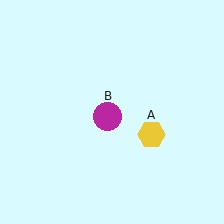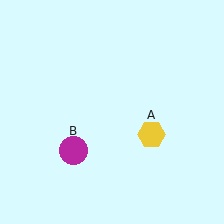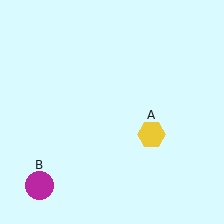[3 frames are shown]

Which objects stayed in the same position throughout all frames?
Yellow hexagon (object A) remained stationary.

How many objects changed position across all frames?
1 object changed position: magenta circle (object B).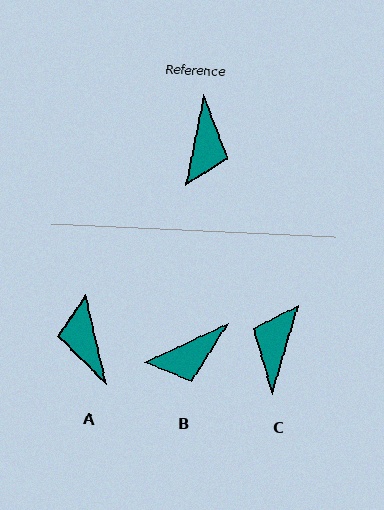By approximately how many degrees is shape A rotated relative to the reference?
Approximately 156 degrees clockwise.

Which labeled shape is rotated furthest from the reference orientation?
C, about 175 degrees away.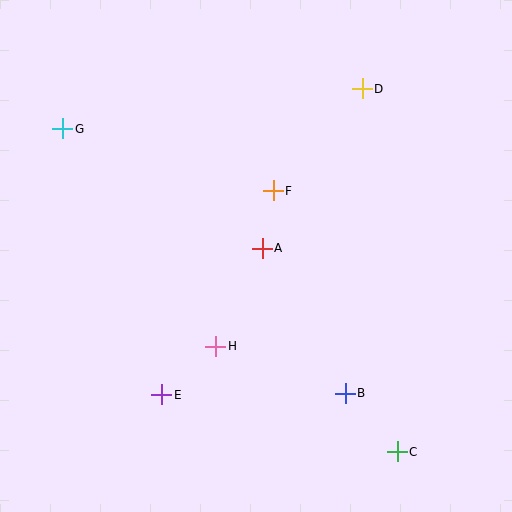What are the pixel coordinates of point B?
Point B is at (345, 393).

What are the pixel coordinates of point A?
Point A is at (262, 248).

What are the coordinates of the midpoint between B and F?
The midpoint between B and F is at (309, 292).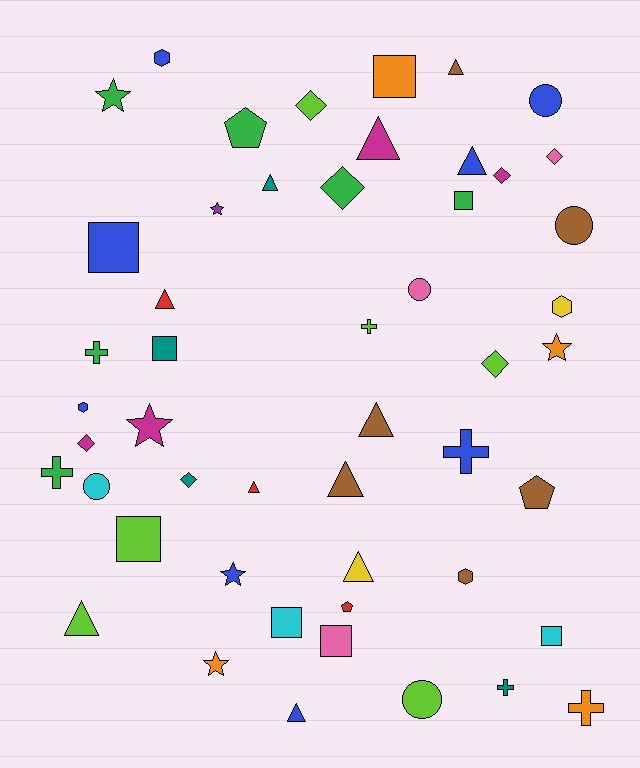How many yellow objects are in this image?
There are 2 yellow objects.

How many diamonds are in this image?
There are 7 diamonds.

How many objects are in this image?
There are 50 objects.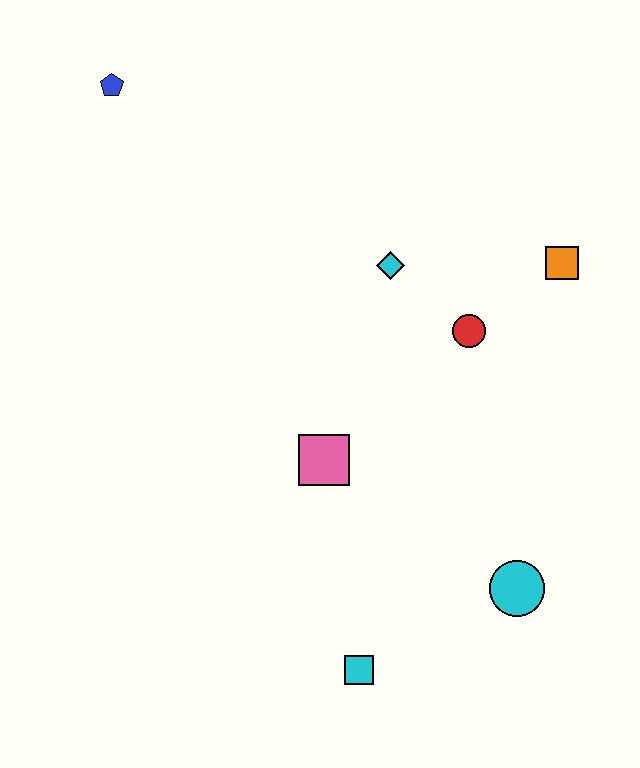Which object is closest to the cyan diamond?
The red circle is closest to the cyan diamond.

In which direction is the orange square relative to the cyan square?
The orange square is above the cyan square.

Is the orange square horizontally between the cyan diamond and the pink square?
No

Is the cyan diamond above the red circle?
Yes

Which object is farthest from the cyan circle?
The blue pentagon is farthest from the cyan circle.